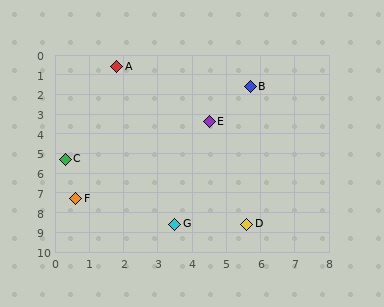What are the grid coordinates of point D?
Point D is at approximately (5.6, 8.6).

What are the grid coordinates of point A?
Point A is at approximately (1.8, 0.6).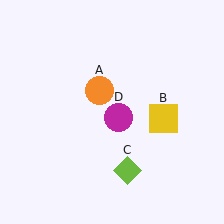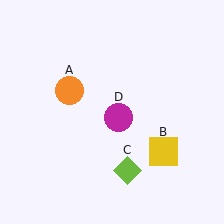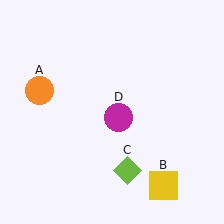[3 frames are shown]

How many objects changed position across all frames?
2 objects changed position: orange circle (object A), yellow square (object B).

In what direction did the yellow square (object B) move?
The yellow square (object B) moved down.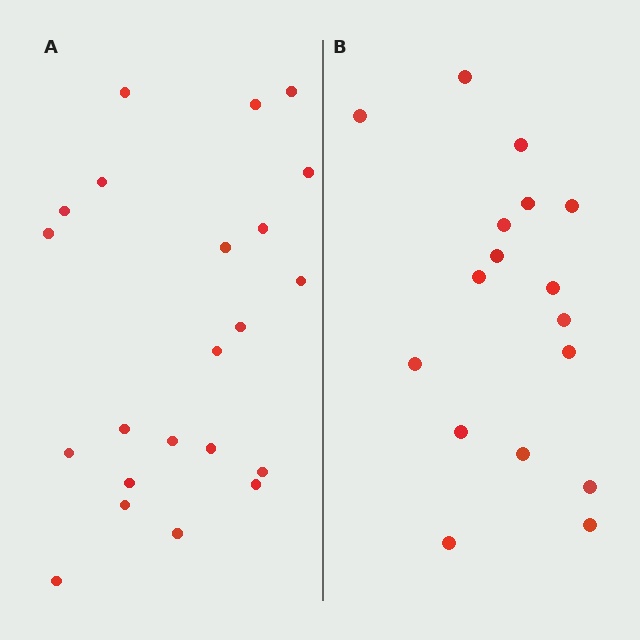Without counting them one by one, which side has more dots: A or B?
Region A (the left region) has more dots.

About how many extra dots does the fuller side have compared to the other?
Region A has about 5 more dots than region B.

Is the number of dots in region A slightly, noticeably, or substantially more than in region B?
Region A has noticeably more, but not dramatically so. The ratio is roughly 1.3 to 1.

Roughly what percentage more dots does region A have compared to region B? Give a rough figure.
About 30% more.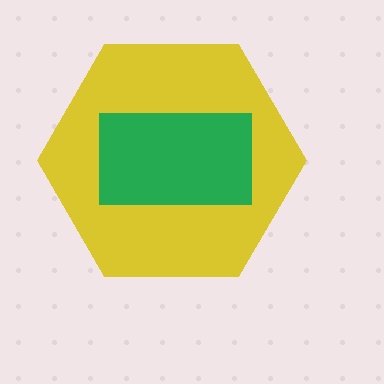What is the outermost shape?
The yellow hexagon.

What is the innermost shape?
The green rectangle.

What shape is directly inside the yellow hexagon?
The green rectangle.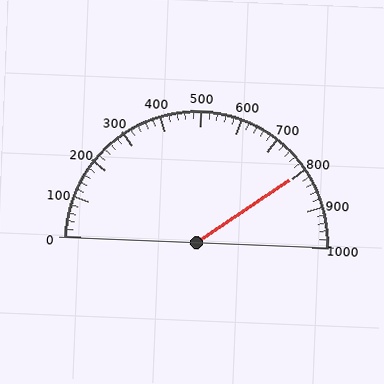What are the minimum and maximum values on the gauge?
The gauge ranges from 0 to 1000.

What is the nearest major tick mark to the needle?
The nearest major tick mark is 800.